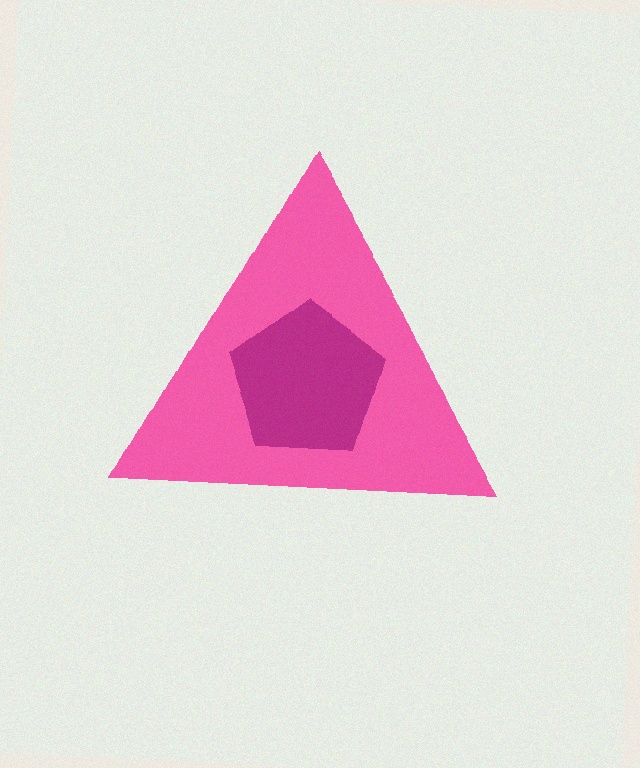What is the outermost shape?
The pink triangle.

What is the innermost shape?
The magenta pentagon.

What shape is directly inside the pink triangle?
The magenta pentagon.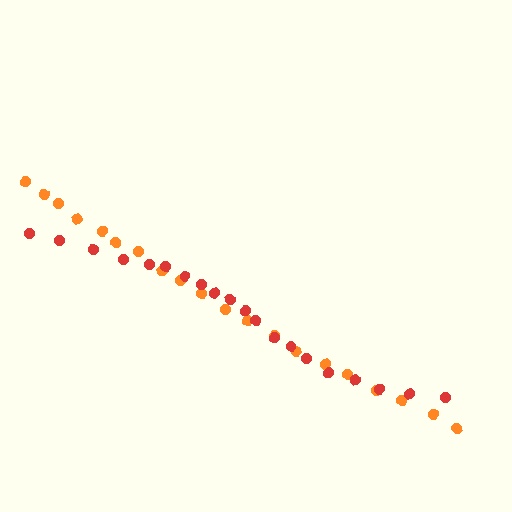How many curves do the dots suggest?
There are 2 distinct paths.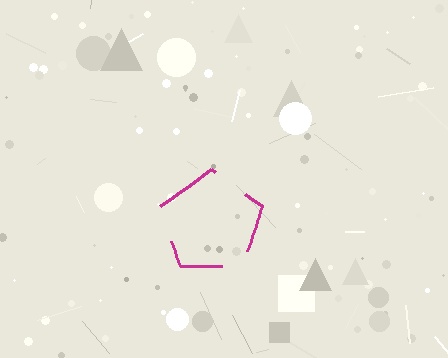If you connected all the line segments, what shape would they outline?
They would outline a pentagon.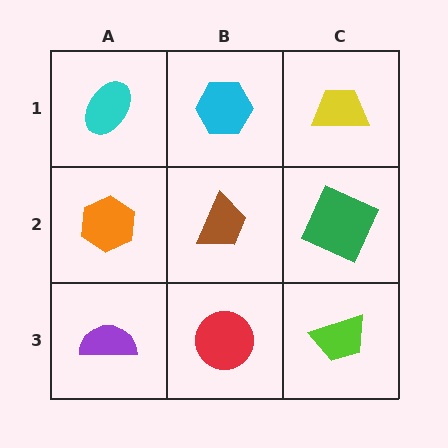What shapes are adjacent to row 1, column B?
A brown trapezoid (row 2, column B), a cyan ellipse (row 1, column A), a yellow trapezoid (row 1, column C).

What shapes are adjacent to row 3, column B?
A brown trapezoid (row 2, column B), a purple semicircle (row 3, column A), a lime trapezoid (row 3, column C).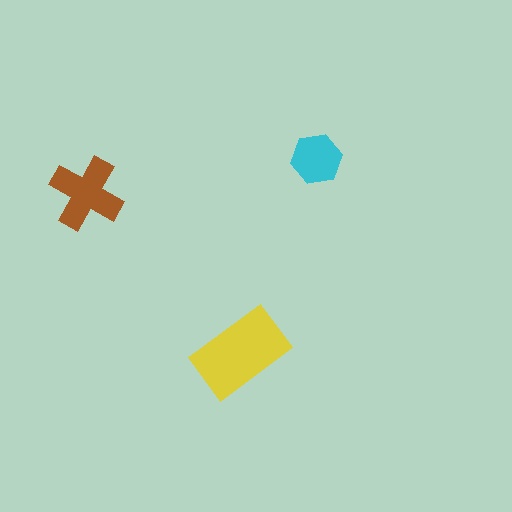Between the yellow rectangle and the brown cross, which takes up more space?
The yellow rectangle.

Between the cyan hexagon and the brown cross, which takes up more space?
The brown cross.